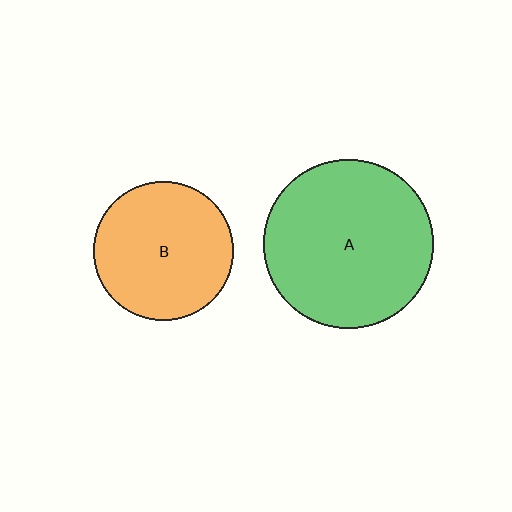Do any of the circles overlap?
No, none of the circles overlap.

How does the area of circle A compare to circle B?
Approximately 1.5 times.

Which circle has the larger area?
Circle A (green).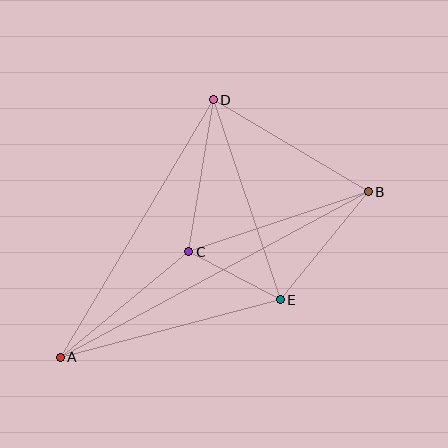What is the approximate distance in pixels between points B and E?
The distance between B and E is approximately 139 pixels.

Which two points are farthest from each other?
Points A and B are farthest from each other.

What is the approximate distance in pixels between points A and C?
The distance between A and C is approximately 166 pixels.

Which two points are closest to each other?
Points C and E are closest to each other.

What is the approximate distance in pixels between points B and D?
The distance between B and D is approximately 180 pixels.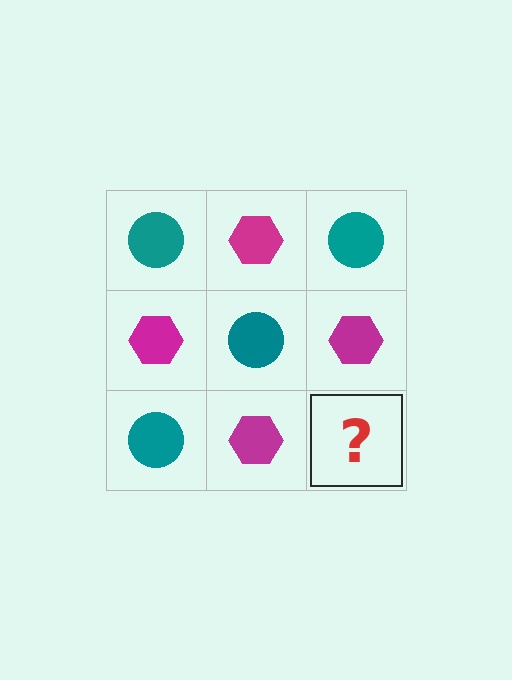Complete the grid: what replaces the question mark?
The question mark should be replaced with a teal circle.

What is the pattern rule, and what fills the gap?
The rule is that it alternates teal circle and magenta hexagon in a checkerboard pattern. The gap should be filled with a teal circle.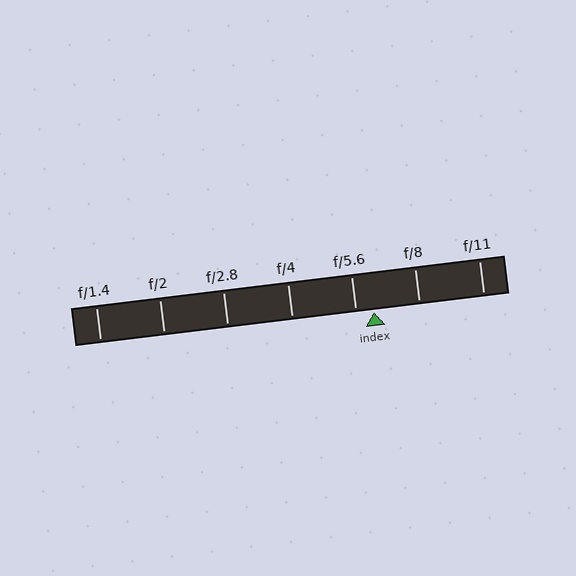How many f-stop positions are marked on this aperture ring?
There are 7 f-stop positions marked.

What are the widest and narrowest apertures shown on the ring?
The widest aperture shown is f/1.4 and the narrowest is f/11.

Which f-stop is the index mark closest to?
The index mark is closest to f/5.6.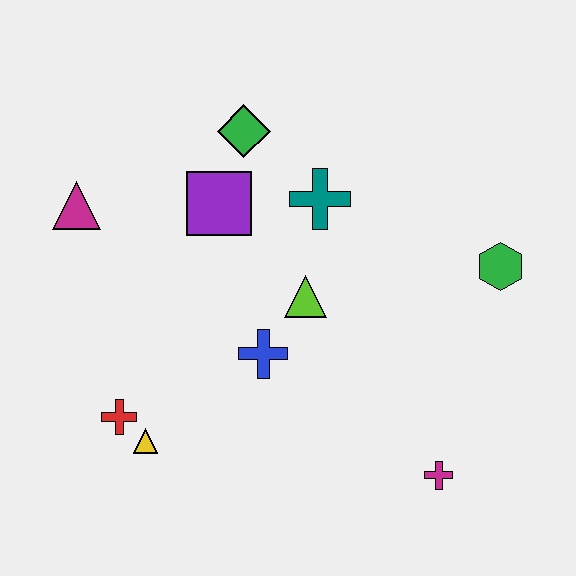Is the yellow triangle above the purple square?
No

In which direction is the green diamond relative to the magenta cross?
The green diamond is above the magenta cross.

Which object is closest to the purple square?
The green diamond is closest to the purple square.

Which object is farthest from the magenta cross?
The magenta triangle is farthest from the magenta cross.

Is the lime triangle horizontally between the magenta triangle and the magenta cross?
Yes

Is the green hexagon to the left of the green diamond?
No